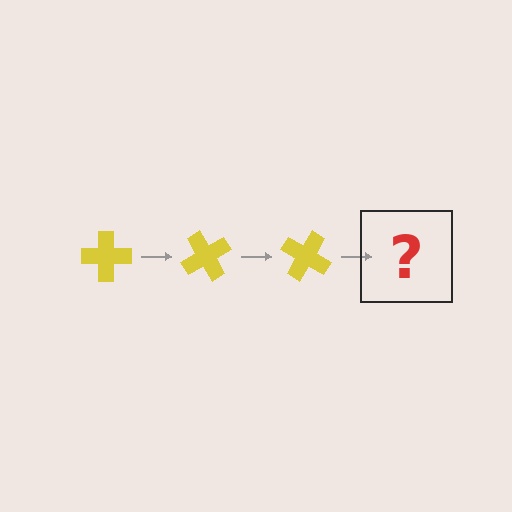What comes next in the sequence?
The next element should be a yellow cross rotated 180 degrees.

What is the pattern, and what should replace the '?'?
The pattern is that the cross rotates 60 degrees each step. The '?' should be a yellow cross rotated 180 degrees.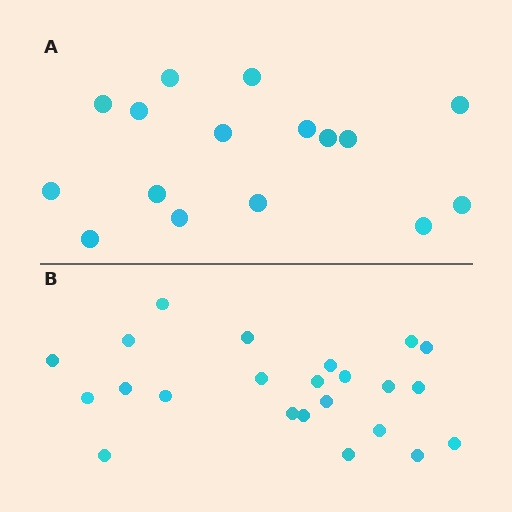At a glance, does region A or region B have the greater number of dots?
Region B (the bottom region) has more dots.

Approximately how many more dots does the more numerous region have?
Region B has roughly 8 or so more dots than region A.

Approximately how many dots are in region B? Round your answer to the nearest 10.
About 20 dots. (The exact count is 23, which rounds to 20.)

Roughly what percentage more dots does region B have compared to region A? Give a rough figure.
About 45% more.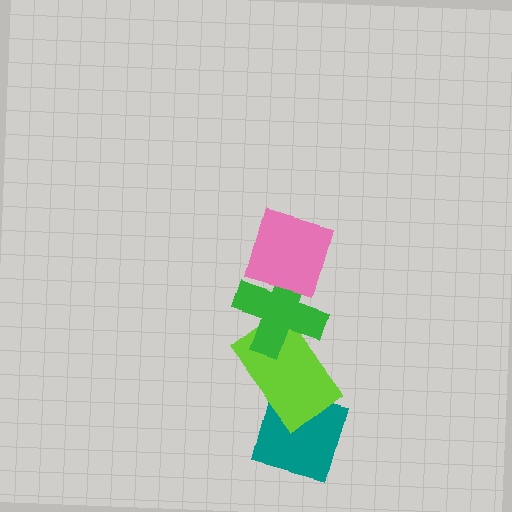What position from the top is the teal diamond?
The teal diamond is 4th from the top.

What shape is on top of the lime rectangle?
The green cross is on top of the lime rectangle.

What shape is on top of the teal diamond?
The lime rectangle is on top of the teal diamond.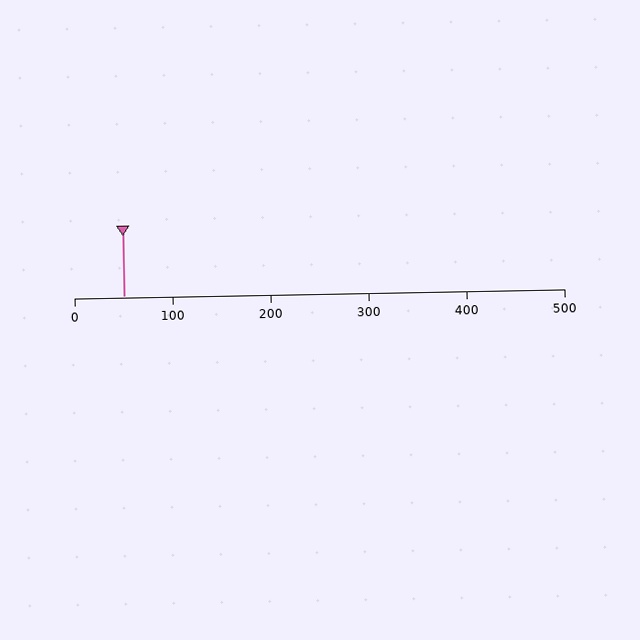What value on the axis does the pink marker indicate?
The marker indicates approximately 50.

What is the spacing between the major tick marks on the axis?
The major ticks are spaced 100 apart.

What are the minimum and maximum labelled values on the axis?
The axis runs from 0 to 500.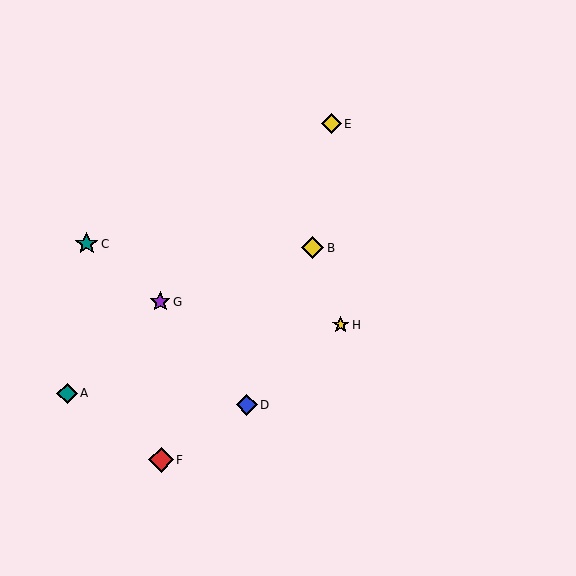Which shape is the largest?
The red diamond (labeled F) is the largest.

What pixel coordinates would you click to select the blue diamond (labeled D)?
Click at (247, 405) to select the blue diamond D.